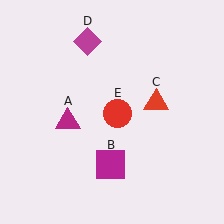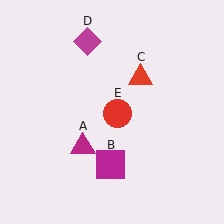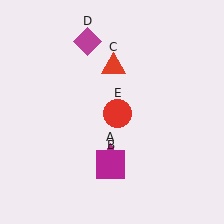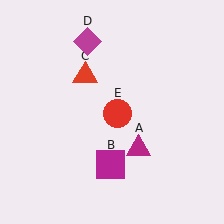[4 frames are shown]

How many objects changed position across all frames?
2 objects changed position: magenta triangle (object A), red triangle (object C).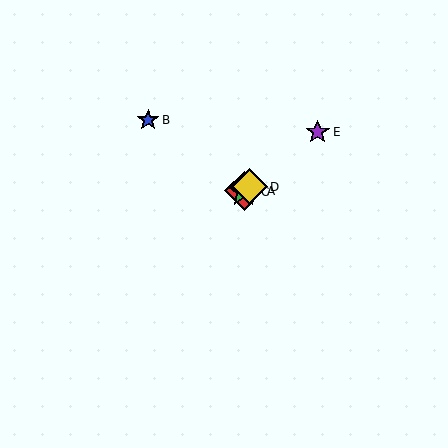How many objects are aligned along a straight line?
4 objects (A, C, D, E) are aligned along a straight line.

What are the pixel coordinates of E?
Object E is at (318, 132).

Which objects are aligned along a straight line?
Objects A, C, D, E are aligned along a straight line.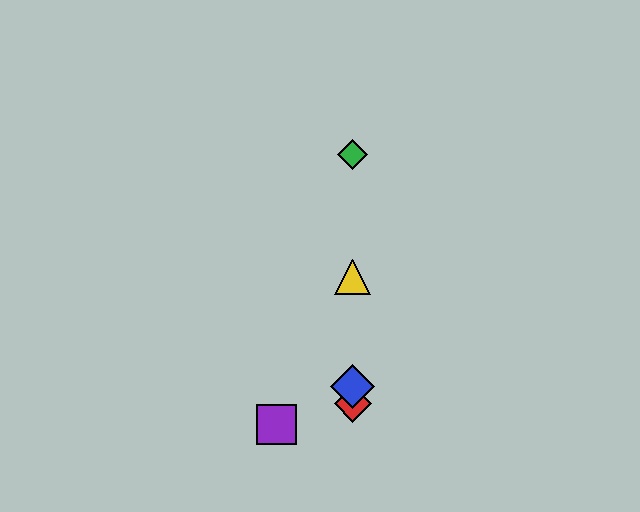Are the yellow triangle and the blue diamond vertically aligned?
Yes, both are at x≈353.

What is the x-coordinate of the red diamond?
The red diamond is at x≈353.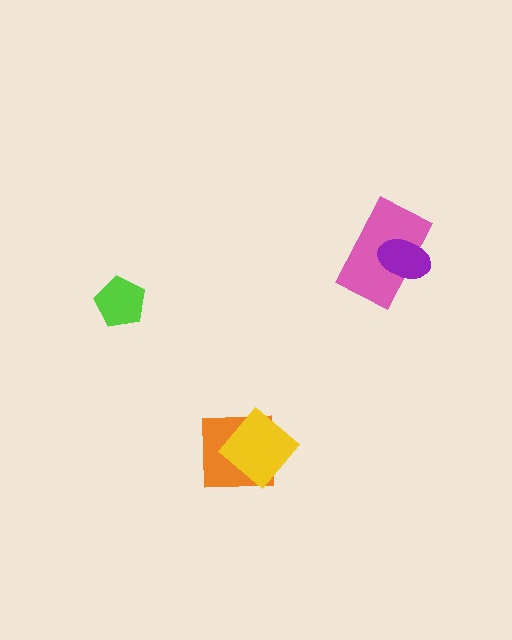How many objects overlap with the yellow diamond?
1 object overlaps with the yellow diamond.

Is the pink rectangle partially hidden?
Yes, it is partially covered by another shape.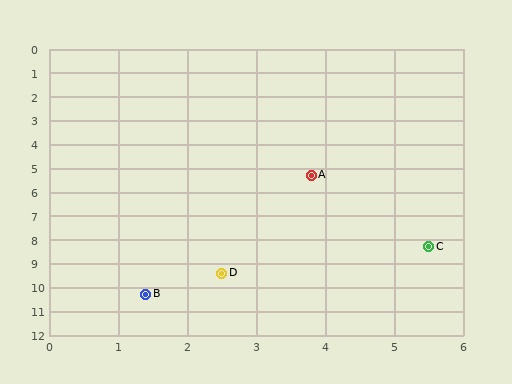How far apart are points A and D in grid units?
Points A and D are about 4.3 grid units apart.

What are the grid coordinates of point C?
Point C is at approximately (5.5, 8.3).